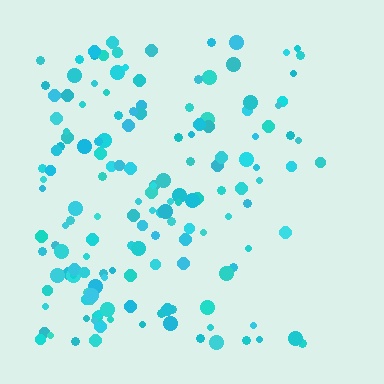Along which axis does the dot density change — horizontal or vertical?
Horizontal.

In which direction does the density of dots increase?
From right to left, with the left side densest.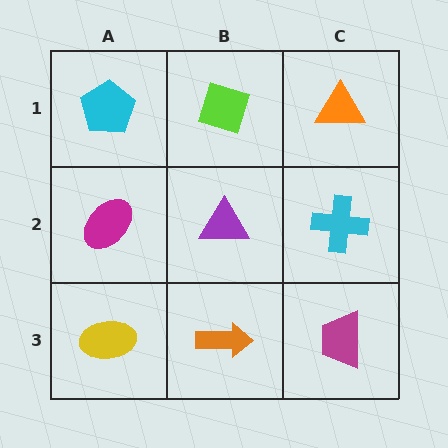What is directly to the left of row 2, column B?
A magenta ellipse.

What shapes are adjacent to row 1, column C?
A cyan cross (row 2, column C), a lime diamond (row 1, column B).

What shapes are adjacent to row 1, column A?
A magenta ellipse (row 2, column A), a lime diamond (row 1, column B).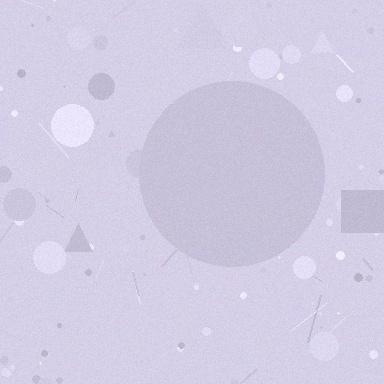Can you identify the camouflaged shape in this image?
The camouflaged shape is a circle.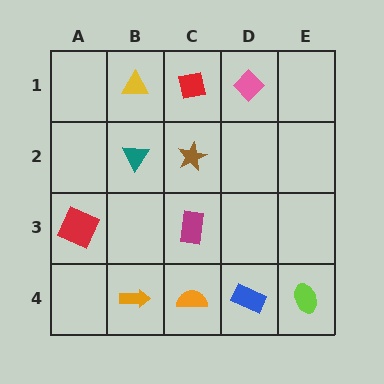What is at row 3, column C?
A magenta rectangle.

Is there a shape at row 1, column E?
No, that cell is empty.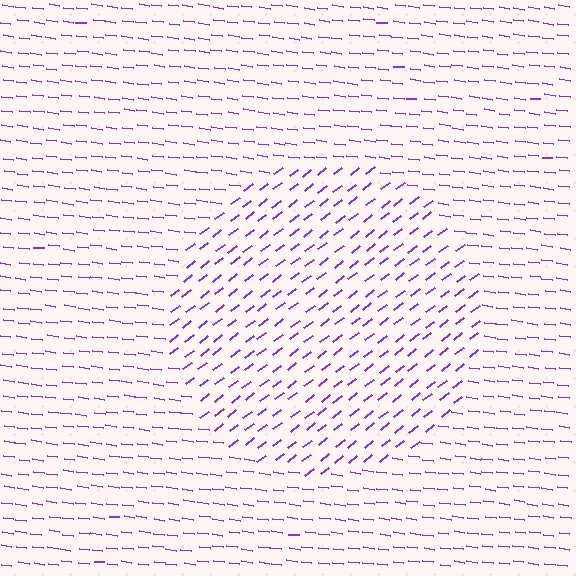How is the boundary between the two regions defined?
The boundary is defined purely by a change in line orientation (approximately 45 degrees difference). All lines are the same color and thickness.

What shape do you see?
I see a circle.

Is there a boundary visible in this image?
Yes, there is a texture boundary formed by a change in line orientation.